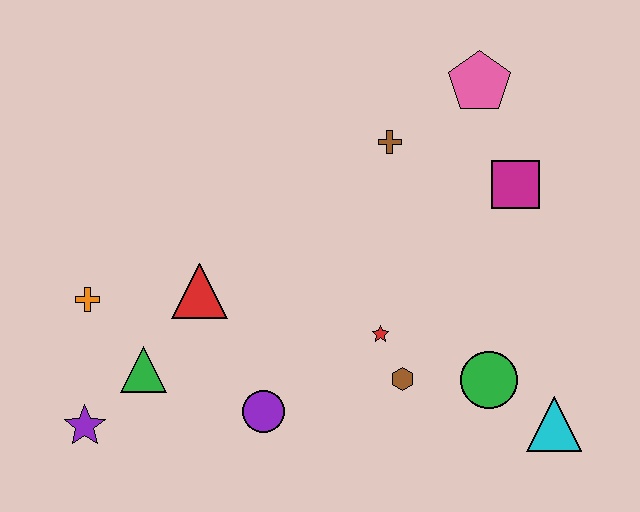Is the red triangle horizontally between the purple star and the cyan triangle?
Yes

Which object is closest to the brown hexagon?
The red star is closest to the brown hexagon.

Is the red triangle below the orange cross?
No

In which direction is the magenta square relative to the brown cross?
The magenta square is to the right of the brown cross.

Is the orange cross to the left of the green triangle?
Yes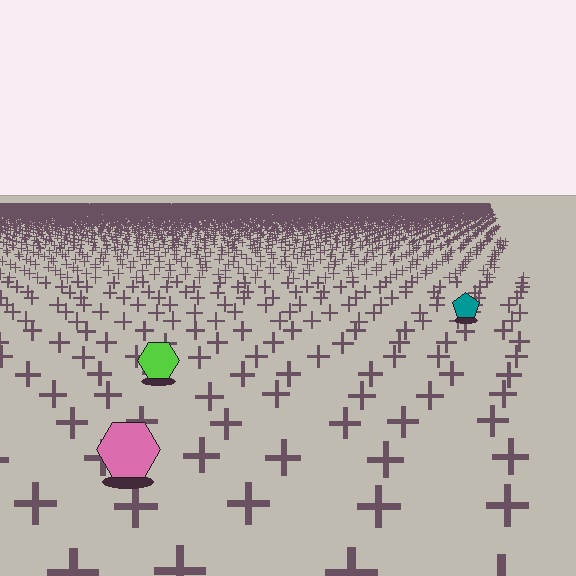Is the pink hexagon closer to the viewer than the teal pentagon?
Yes. The pink hexagon is closer — you can tell from the texture gradient: the ground texture is coarser near it.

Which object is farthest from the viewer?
The teal pentagon is farthest from the viewer. It appears smaller and the ground texture around it is denser.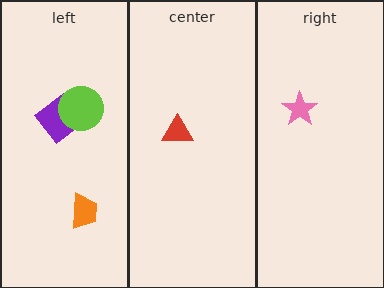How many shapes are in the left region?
3.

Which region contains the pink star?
The right region.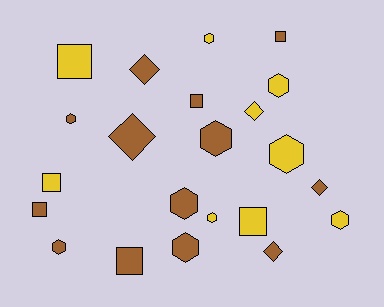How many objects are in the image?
There are 22 objects.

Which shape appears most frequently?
Hexagon, with 10 objects.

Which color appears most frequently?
Brown, with 13 objects.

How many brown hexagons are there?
There are 5 brown hexagons.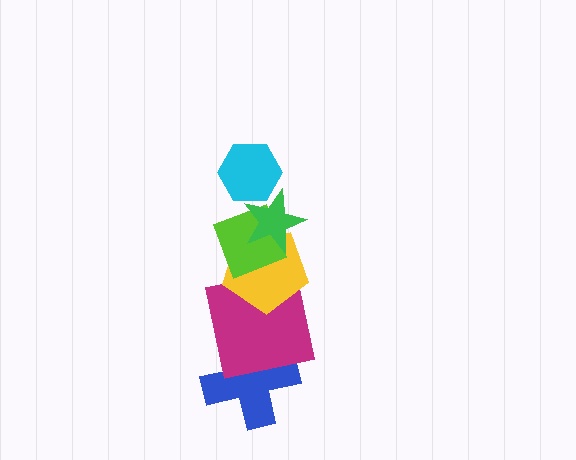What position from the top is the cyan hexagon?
The cyan hexagon is 1st from the top.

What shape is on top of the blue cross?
The magenta square is on top of the blue cross.